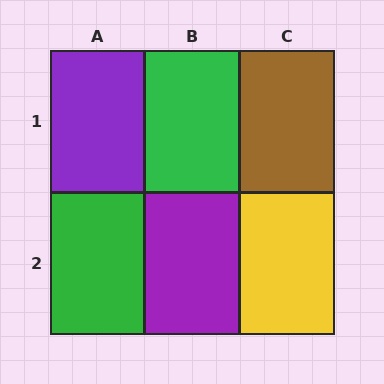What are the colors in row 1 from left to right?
Purple, green, brown.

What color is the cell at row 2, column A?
Green.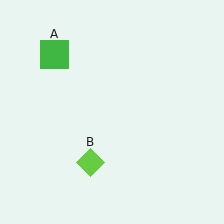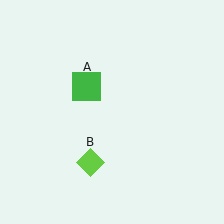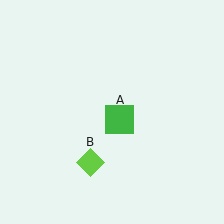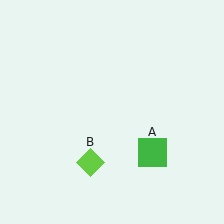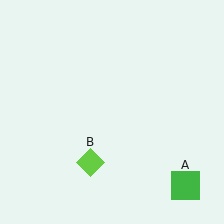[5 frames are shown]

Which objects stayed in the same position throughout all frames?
Lime diamond (object B) remained stationary.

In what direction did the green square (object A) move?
The green square (object A) moved down and to the right.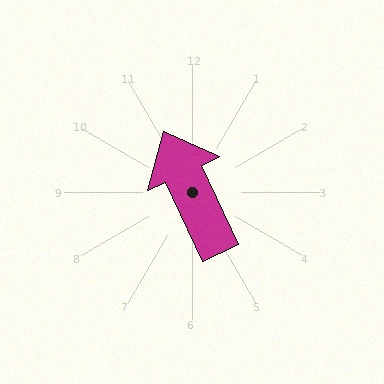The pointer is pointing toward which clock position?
Roughly 11 o'clock.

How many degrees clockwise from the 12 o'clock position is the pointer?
Approximately 335 degrees.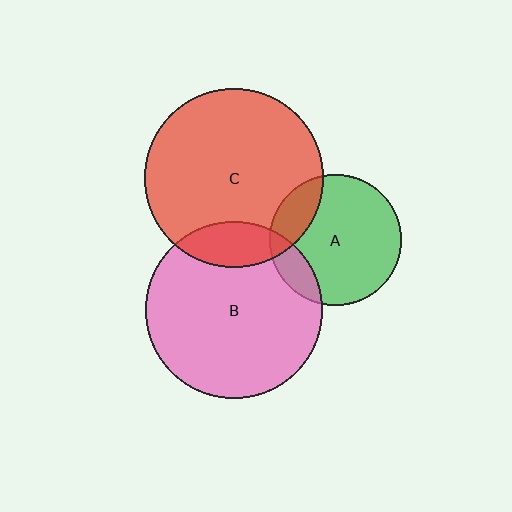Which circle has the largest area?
Circle C (red).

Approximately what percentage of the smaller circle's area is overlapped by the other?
Approximately 15%.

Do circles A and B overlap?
Yes.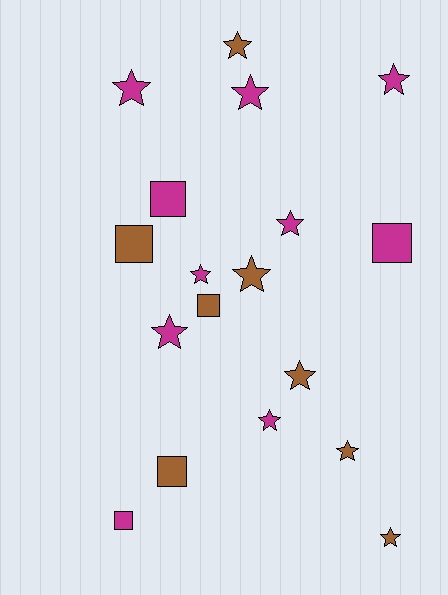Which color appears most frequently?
Magenta, with 10 objects.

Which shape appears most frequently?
Star, with 12 objects.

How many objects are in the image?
There are 18 objects.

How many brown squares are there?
There are 3 brown squares.